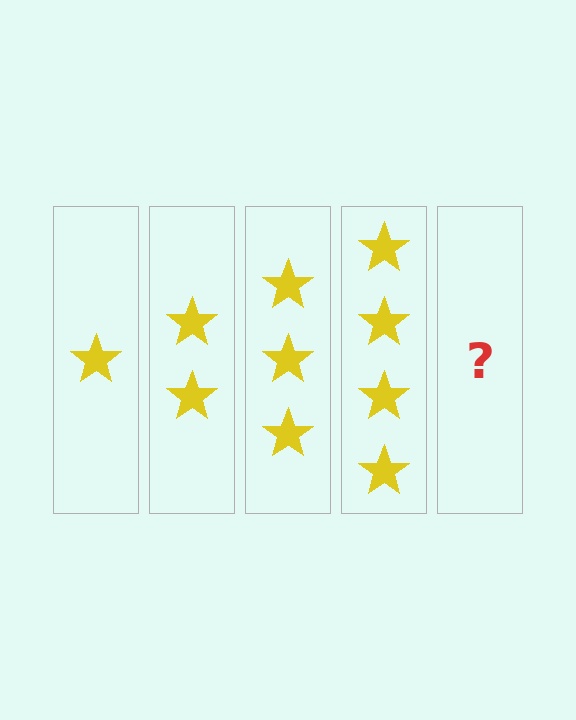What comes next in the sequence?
The next element should be 5 stars.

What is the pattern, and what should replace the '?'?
The pattern is that each step adds one more star. The '?' should be 5 stars.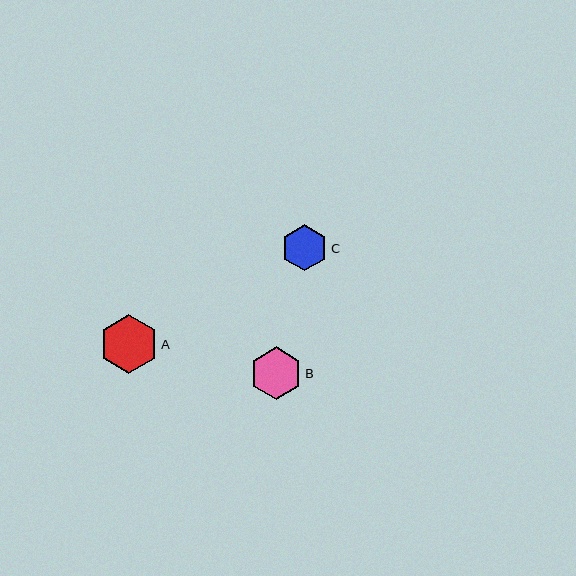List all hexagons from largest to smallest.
From largest to smallest: A, B, C.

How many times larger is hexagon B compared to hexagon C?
Hexagon B is approximately 1.1 times the size of hexagon C.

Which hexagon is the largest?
Hexagon A is the largest with a size of approximately 59 pixels.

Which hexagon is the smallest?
Hexagon C is the smallest with a size of approximately 46 pixels.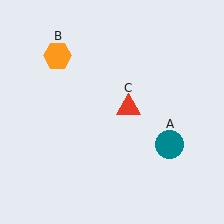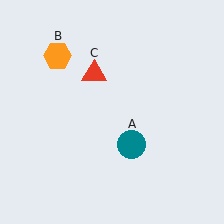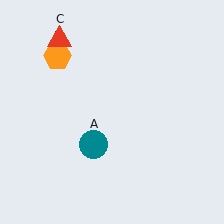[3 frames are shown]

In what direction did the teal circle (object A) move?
The teal circle (object A) moved left.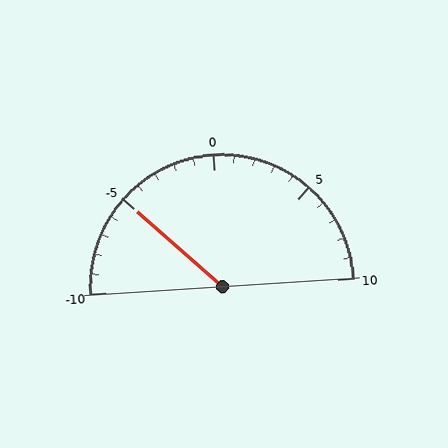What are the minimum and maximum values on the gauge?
The gauge ranges from -10 to 10.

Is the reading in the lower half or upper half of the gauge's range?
The reading is in the lower half of the range (-10 to 10).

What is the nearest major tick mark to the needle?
The nearest major tick mark is -5.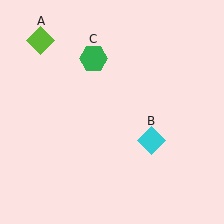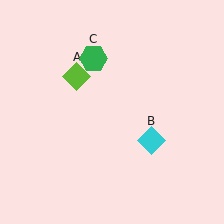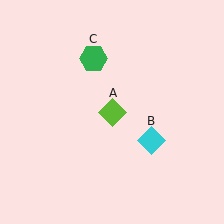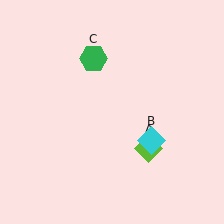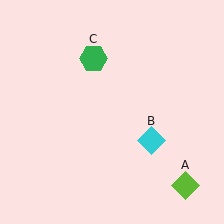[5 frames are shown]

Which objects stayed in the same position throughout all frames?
Cyan diamond (object B) and green hexagon (object C) remained stationary.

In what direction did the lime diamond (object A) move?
The lime diamond (object A) moved down and to the right.